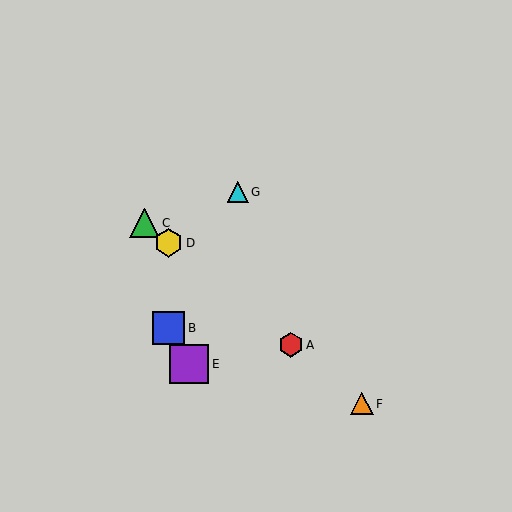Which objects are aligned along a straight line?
Objects A, C, D, F are aligned along a straight line.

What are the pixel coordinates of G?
Object G is at (238, 192).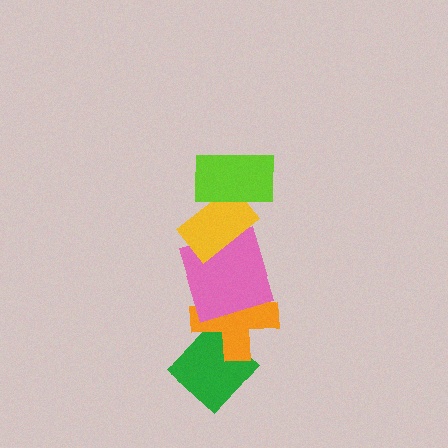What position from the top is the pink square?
The pink square is 3rd from the top.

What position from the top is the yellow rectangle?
The yellow rectangle is 2nd from the top.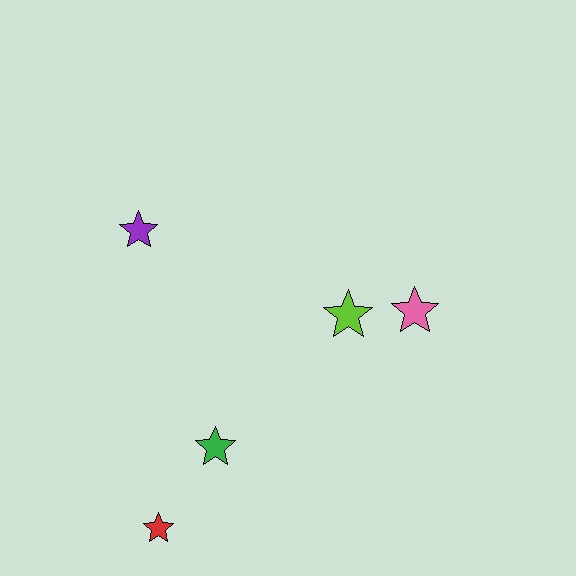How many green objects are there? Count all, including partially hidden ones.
There is 1 green object.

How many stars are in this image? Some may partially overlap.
There are 5 stars.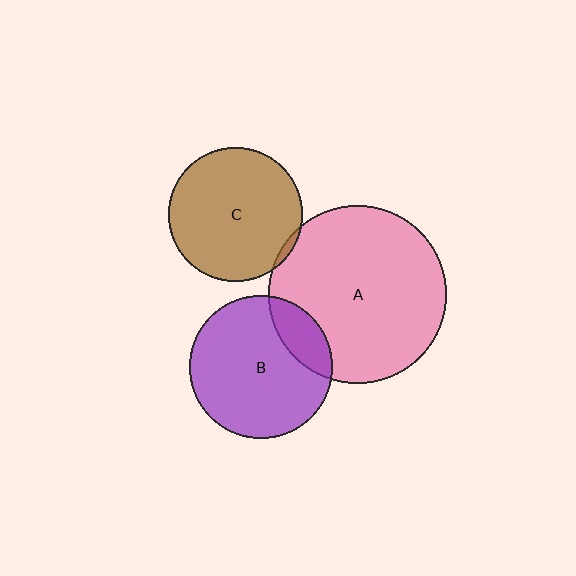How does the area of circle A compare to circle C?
Approximately 1.8 times.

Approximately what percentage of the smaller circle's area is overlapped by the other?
Approximately 20%.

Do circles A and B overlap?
Yes.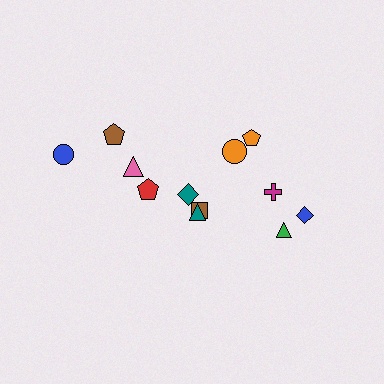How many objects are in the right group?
There are 8 objects.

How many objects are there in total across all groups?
There are 12 objects.